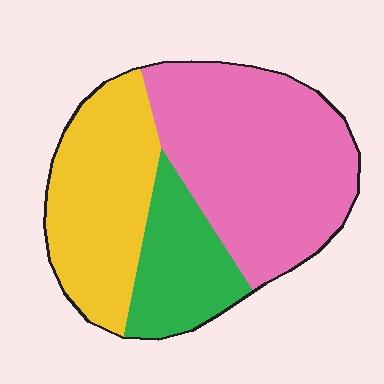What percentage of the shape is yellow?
Yellow takes up between a quarter and a half of the shape.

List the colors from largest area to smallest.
From largest to smallest: pink, yellow, green.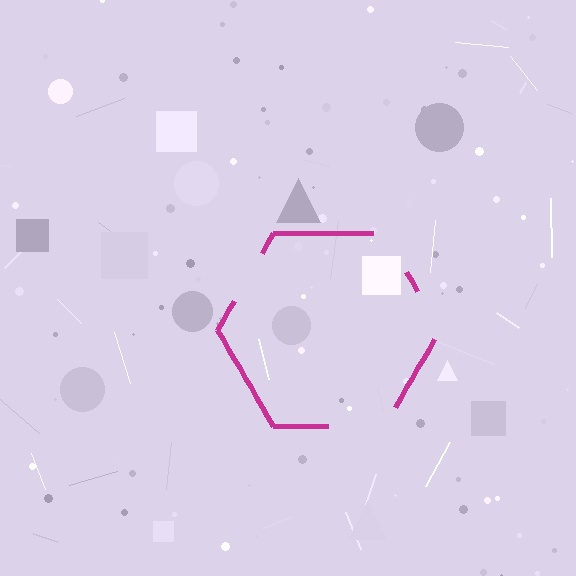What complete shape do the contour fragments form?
The contour fragments form a hexagon.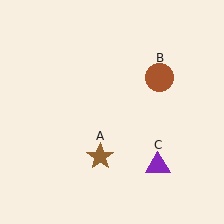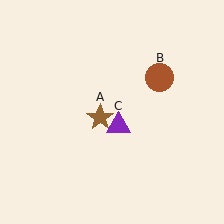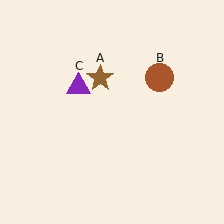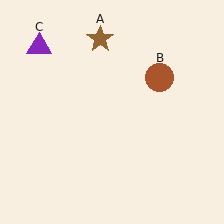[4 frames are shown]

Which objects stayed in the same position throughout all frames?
Brown circle (object B) remained stationary.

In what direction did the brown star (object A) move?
The brown star (object A) moved up.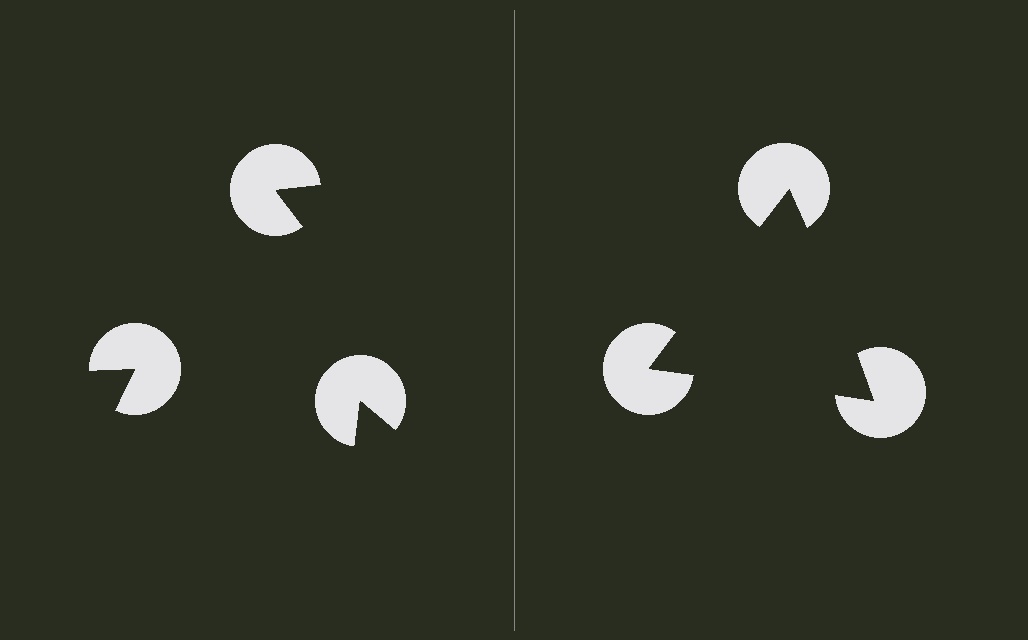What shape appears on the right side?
An illusory triangle.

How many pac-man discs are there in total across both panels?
6 — 3 on each side.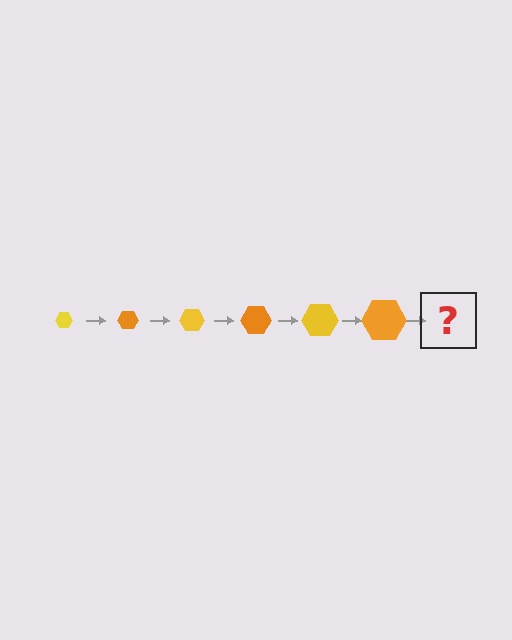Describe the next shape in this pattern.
It should be a yellow hexagon, larger than the previous one.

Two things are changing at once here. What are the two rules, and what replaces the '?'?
The two rules are that the hexagon grows larger each step and the color cycles through yellow and orange. The '?' should be a yellow hexagon, larger than the previous one.